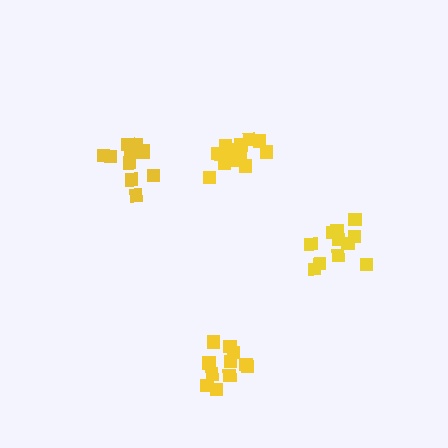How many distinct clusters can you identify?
There are 4 distinct clusters.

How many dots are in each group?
Group 1: 14 dots, Group 2: 11 dots, Group 3: 11 dots, Group 4: 12 dots (48 total).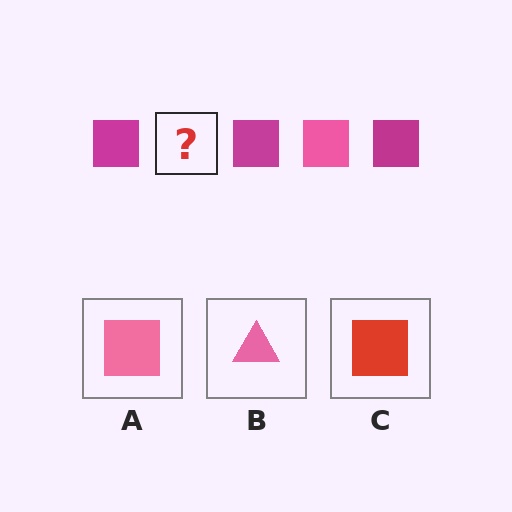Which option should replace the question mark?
Option A.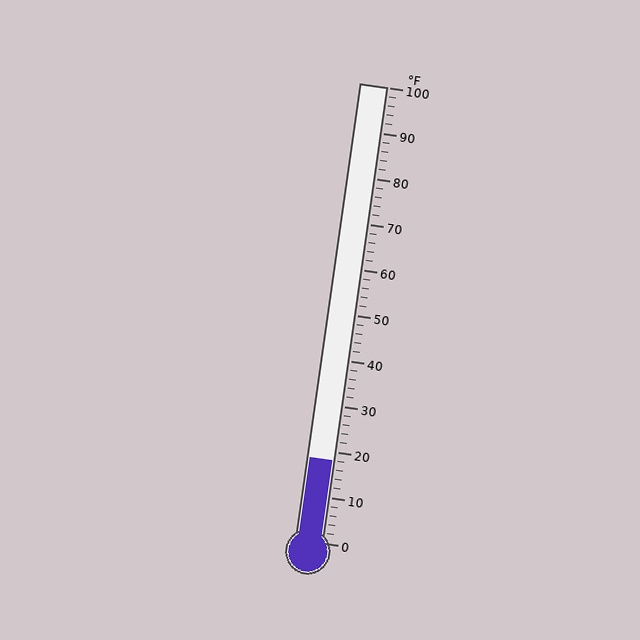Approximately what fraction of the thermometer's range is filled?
The thermometer is filled to approximately 20% of its range.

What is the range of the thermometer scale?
The thermometer scale ranges from 0°F to 100°F.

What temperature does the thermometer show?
The thermometer shows approximately 18°F.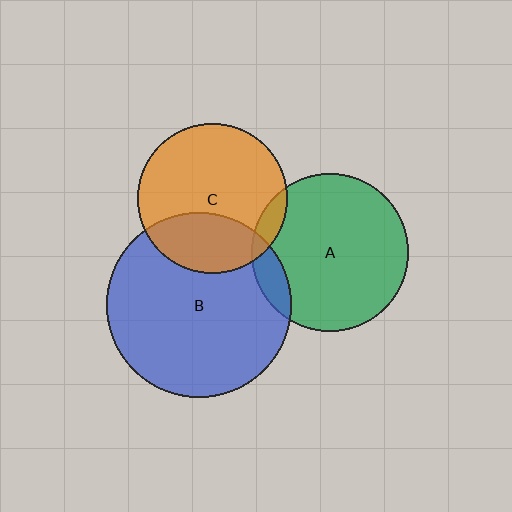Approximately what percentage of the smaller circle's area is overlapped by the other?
Approximately 10%.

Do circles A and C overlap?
Yes.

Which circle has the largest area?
Circle B (blue).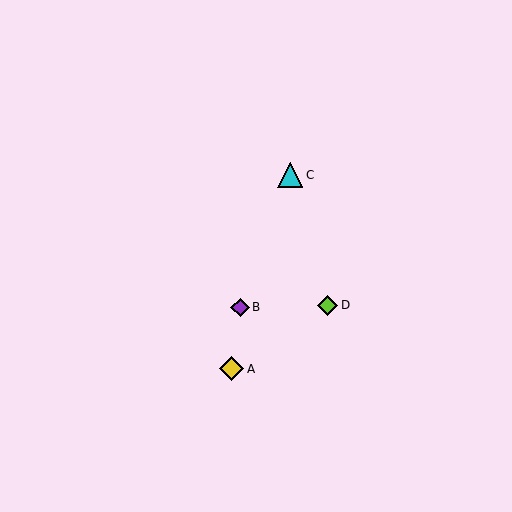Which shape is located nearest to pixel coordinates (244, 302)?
The purple diamond (labeled B) at (240, 307) is nearest to that location.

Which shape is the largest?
The cyan triangle (labeled C) is the largest.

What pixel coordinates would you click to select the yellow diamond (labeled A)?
Click at (232, 369) to select the yellow diamond A.